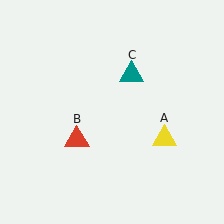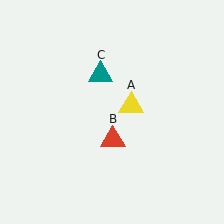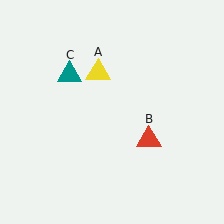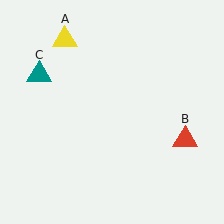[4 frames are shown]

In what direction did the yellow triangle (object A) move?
The yellow triangle (object A) moved up and to the left.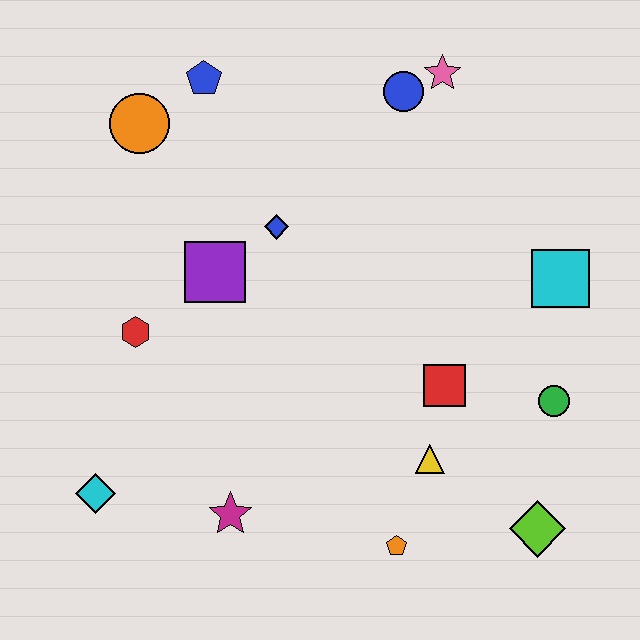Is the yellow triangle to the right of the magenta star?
Yes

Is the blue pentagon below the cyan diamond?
No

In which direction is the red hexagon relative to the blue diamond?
The red hexagon is to the left of the blue diamond.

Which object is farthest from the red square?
The orange circle is farthest from the red square.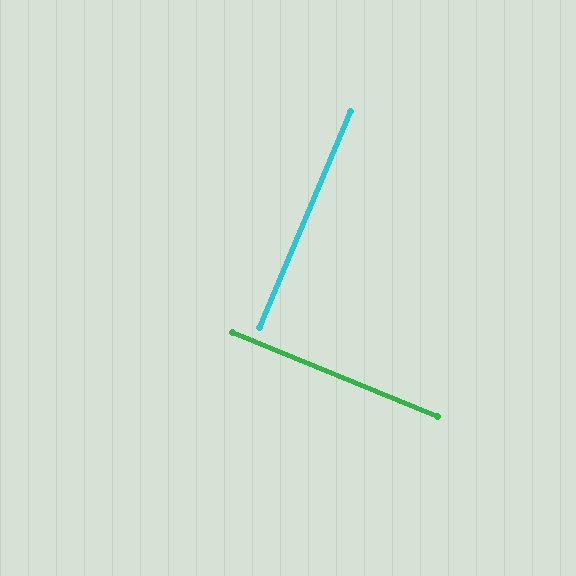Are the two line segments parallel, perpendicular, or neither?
Perpendicular — they meet at approximately 89°.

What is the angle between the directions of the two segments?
Approximately 89 degrees.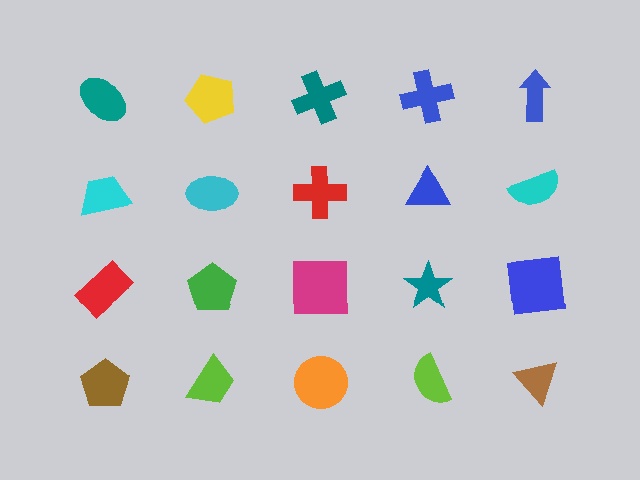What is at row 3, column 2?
A green pentagon.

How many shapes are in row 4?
5 shapes.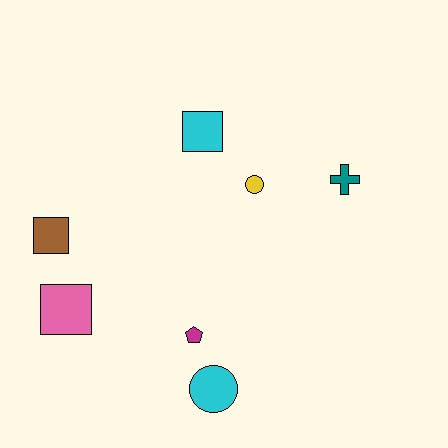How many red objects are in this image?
There are no red objects.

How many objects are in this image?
There are 7 objects.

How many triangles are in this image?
There are no triangles.